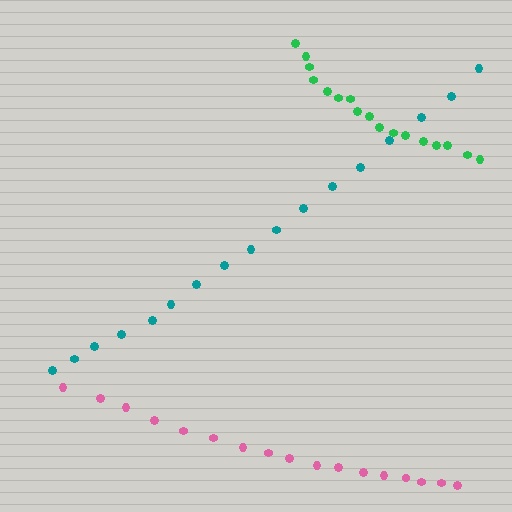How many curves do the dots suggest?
There are 3 distinct paths.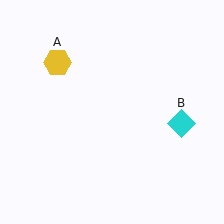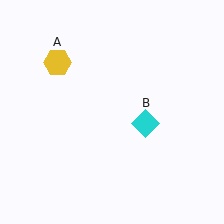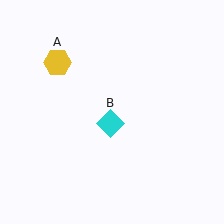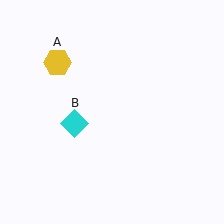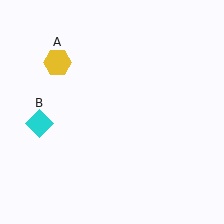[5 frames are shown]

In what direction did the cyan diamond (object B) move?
The cyan diamond (object B) moved left.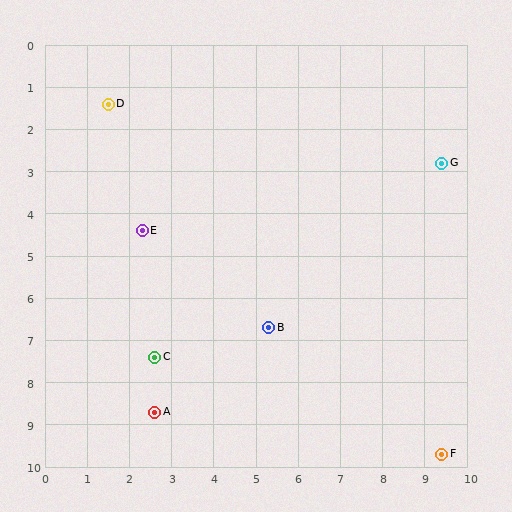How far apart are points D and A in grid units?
Points D and A are about 7.4 grid units apart.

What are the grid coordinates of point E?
Point E is at approximately (2.3, 4.4).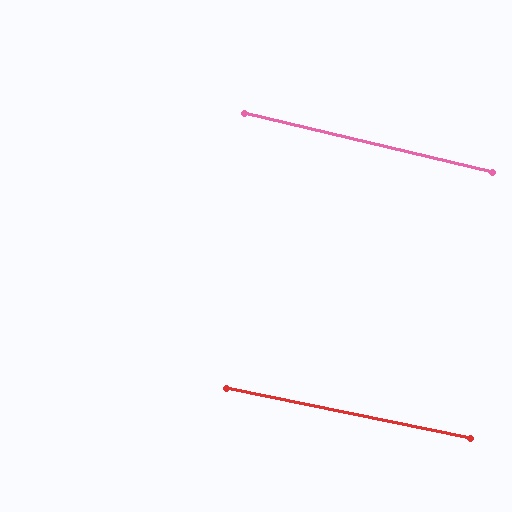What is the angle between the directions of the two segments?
Approximately 2 degrees.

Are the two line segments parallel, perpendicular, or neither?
Parallel — their directions differ by only 1.7°.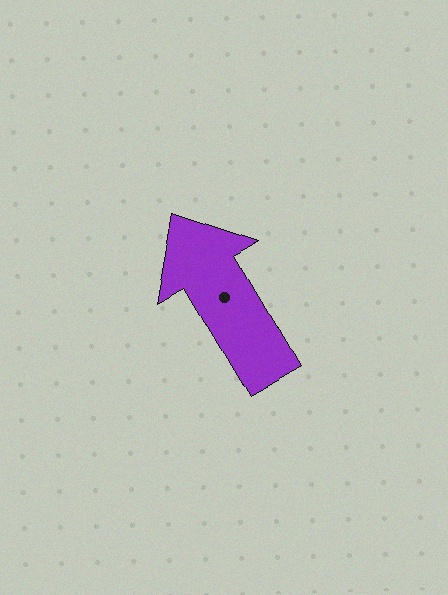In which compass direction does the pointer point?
Northwest.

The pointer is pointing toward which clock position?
Roughly 11 o'clock.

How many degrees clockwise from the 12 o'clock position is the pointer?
Approximately 329 degrees.